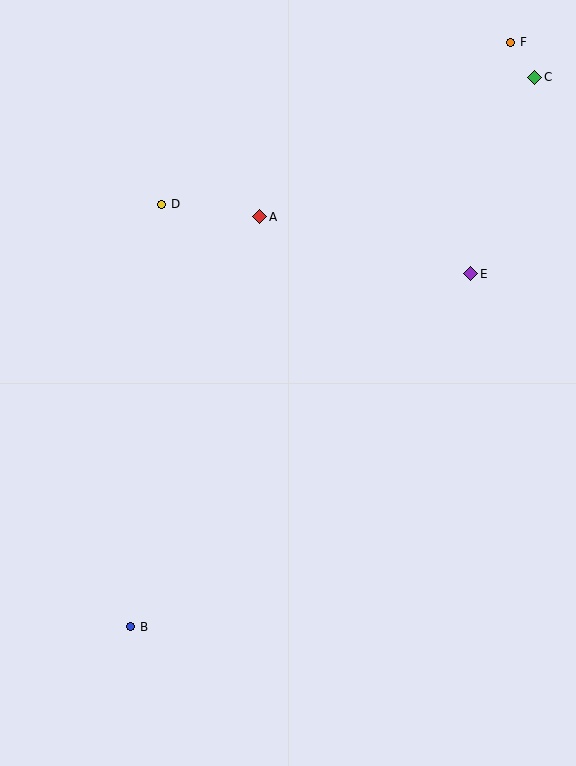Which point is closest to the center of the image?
Point A at (260, 217) is closest to the center.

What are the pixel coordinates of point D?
Point D is at (162, 204).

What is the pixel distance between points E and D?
The distance between E and D is 317 pixels.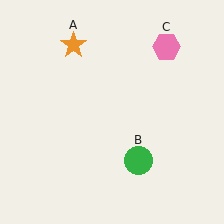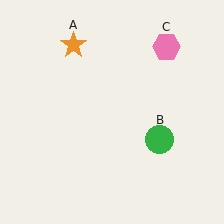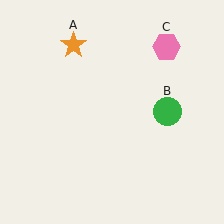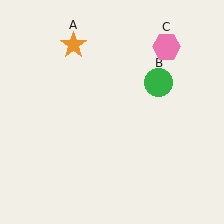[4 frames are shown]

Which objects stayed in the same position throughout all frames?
Orange star (object A) and pink hexagon (object C) remained stationary.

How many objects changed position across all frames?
1 object changed position: green circle (object B).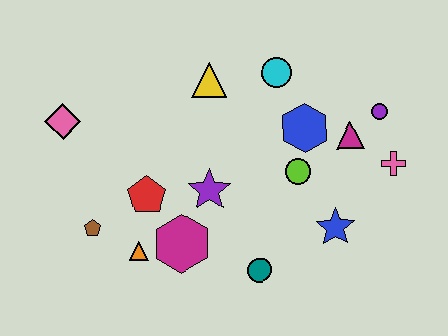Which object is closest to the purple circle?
The magenta triangle is closest to the purple circle.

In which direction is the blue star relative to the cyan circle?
The blue star is below the cyan circle.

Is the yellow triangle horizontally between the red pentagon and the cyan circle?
Yes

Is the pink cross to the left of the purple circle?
No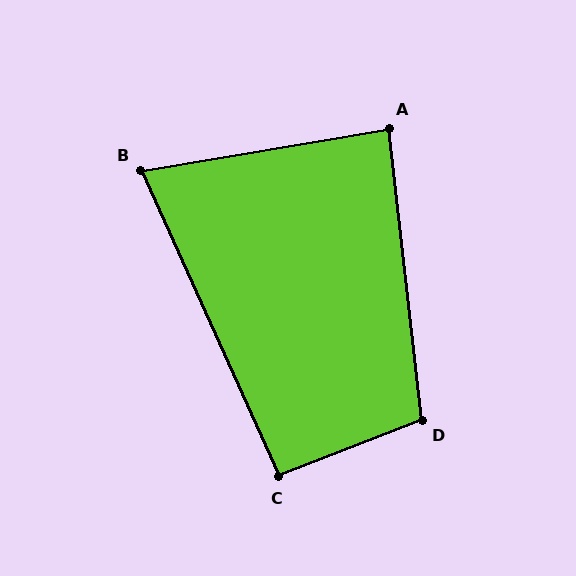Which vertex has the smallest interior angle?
B, at approximately 75 degrees.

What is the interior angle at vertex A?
Approximately 87 degrees (approximately right).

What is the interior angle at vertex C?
Approximately 93 degrees (approximately right).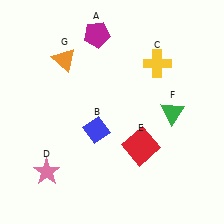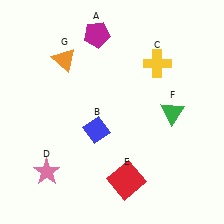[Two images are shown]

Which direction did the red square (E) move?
The red square (E) moved down.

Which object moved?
The red square (E) moved down.